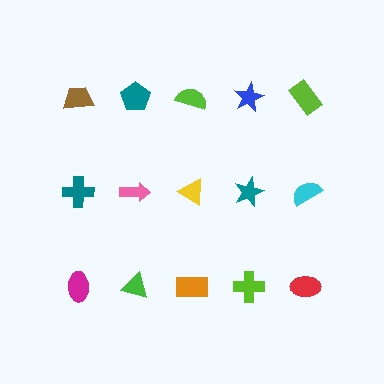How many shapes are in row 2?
5 shapes.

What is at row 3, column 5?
A red ellipse.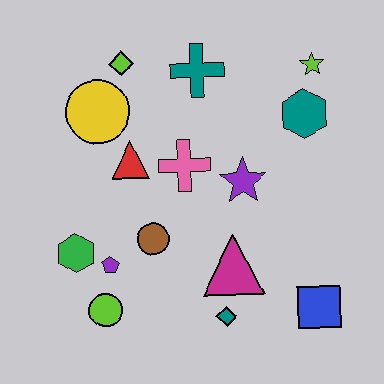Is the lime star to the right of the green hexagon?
Yes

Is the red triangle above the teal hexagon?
No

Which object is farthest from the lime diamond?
The blue square is farthest from the lime diamond.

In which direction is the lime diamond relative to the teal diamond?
The lime diamond is above the teal diamond.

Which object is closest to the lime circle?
The purple pentagon is closest to the lime circle.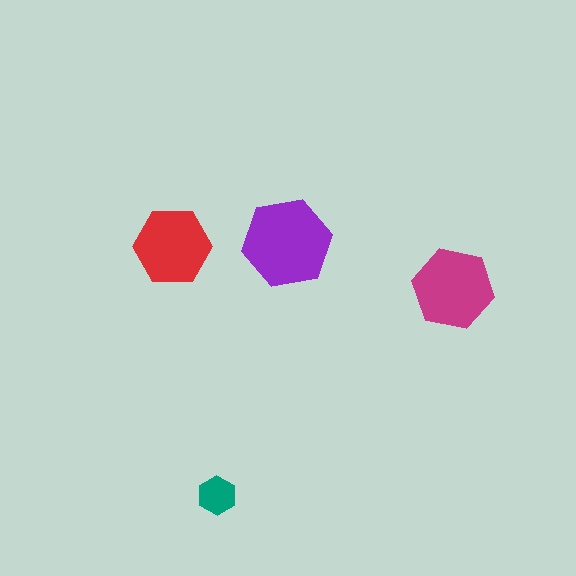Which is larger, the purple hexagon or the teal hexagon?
The purple one.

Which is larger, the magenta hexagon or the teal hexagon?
The magenta one.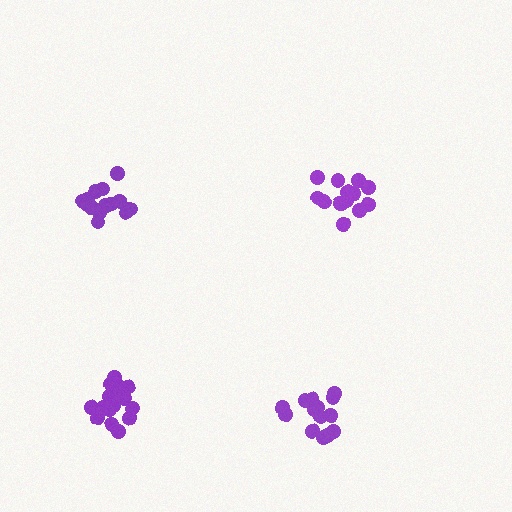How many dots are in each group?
Group 1: 14 dots, Group 2: 14 dots, Group 3: 18 dots, Group 4: 14 dots (60 total).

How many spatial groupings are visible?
There are 4 spatial groupings.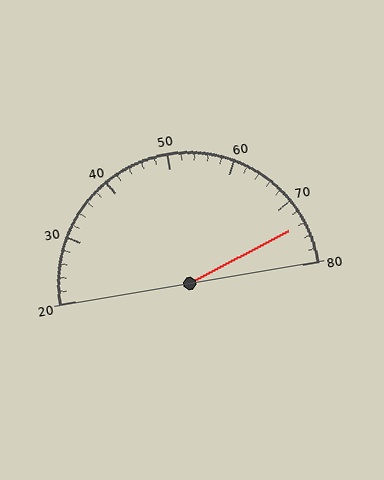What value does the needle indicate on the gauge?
The needle indicates approximately 74.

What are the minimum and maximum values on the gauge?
The gauge ranges from 20 to 80.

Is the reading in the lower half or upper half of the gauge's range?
The reading is in the upper half of the range (20 to 80).